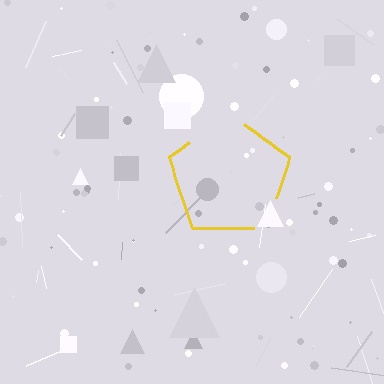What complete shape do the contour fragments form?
The contour fragments form a pentagon.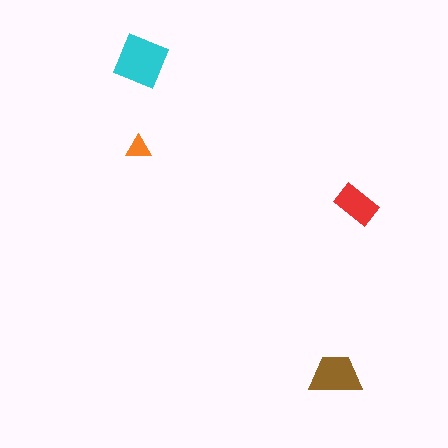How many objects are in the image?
There are 4 objects in the image.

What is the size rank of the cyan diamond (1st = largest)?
1st.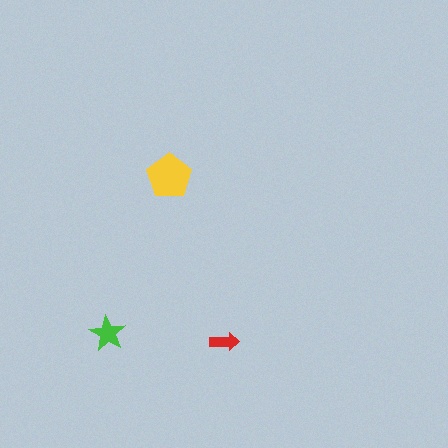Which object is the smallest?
The red arrow.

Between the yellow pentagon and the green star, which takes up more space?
The yellow pentagon.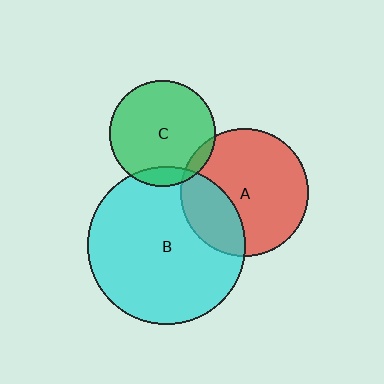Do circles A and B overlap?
Yes.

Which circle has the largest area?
Circle B (cyan).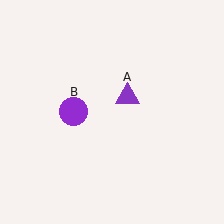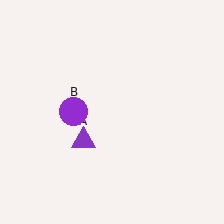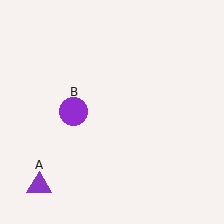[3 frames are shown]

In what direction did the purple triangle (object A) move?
The purple triangle (object A) moved down and to the left.